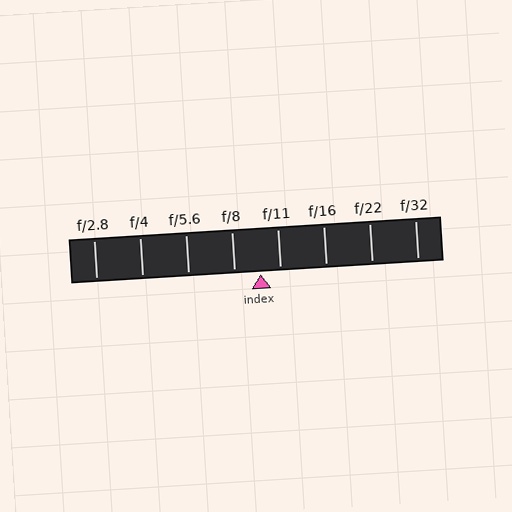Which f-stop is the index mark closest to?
The index mark is closest to f/11.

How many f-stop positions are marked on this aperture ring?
There are 8 f-stop positions marked.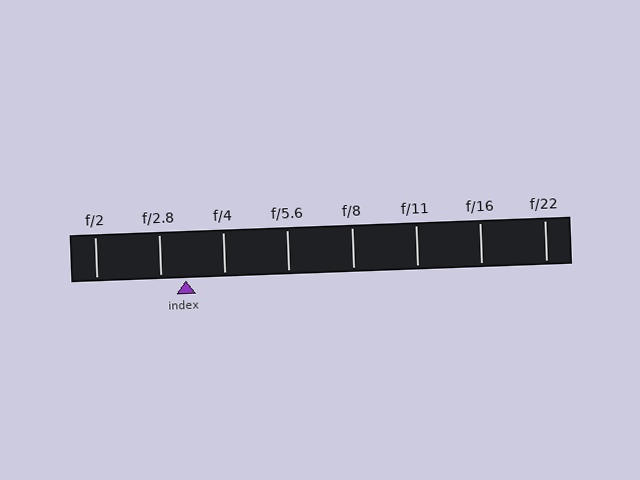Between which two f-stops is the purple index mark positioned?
The index mark is between f/2.8 and f/4.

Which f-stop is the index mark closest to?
The index mark is closest to f/2.8.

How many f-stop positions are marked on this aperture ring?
There are 8 f-stop positions marked.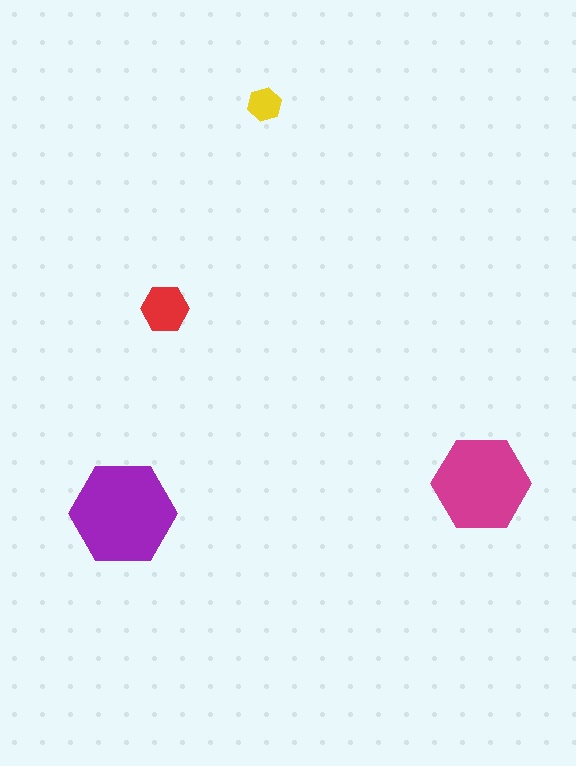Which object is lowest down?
The purple hexagon is bottommost.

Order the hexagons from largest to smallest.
the purple one, the magenta one, the red one, the yellow one.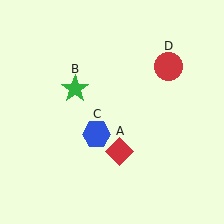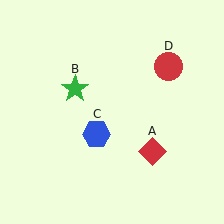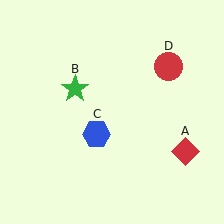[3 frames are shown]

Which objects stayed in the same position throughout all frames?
Green star (object B) and blue hexagon (object C) and red circle (object D) remained stationary.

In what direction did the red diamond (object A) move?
The red diamond (object A) moved right.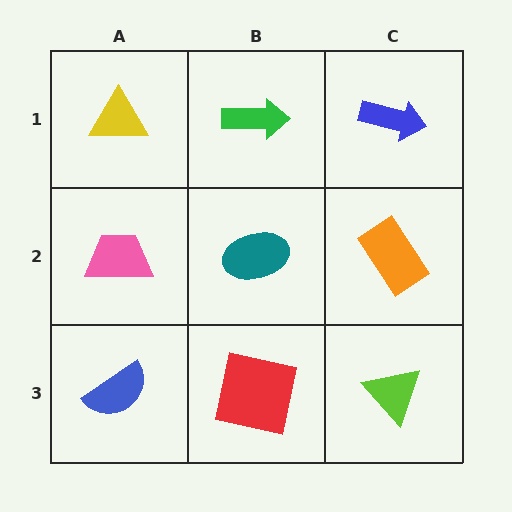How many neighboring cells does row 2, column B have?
4.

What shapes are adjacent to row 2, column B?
A green arrow (row 1, column B), a red square (row 3, column B), a pink trapezoid (row 2, column A), an orange rectangle (row 2, column C).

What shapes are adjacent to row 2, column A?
A yellow triangle (row 1, column A), a blue semicircle (row 3, column A), a teal ellipse (row 2, column B).